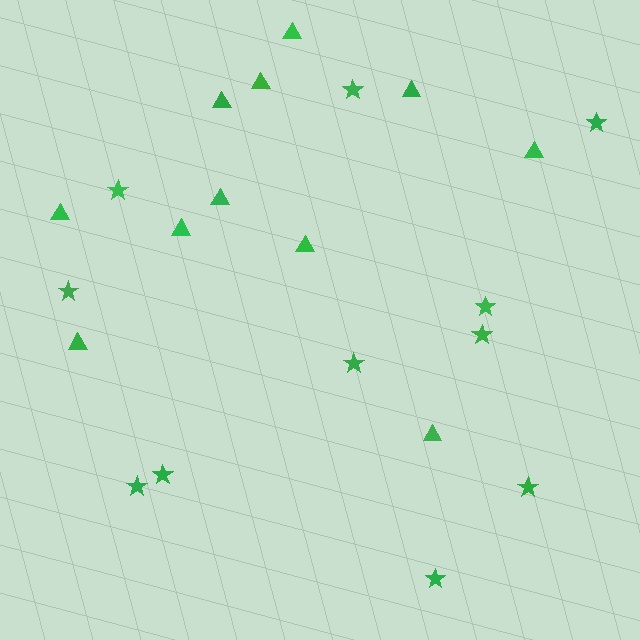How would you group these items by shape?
There are 2 groups: one group of stars (11) and one group of triangles (11).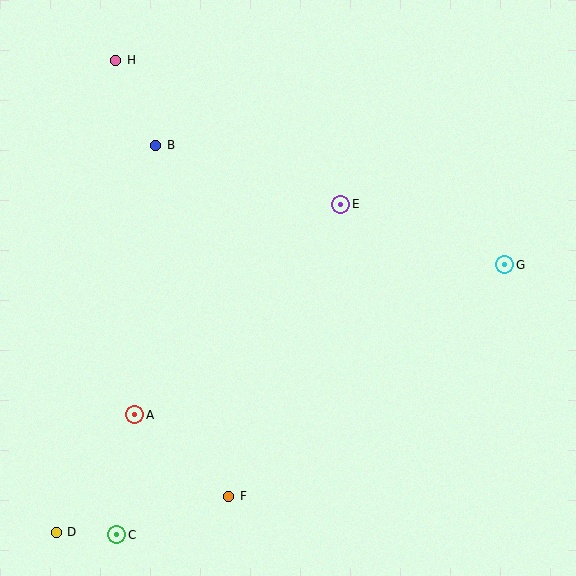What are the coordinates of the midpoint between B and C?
The midpoint between B and C is at (136, 340).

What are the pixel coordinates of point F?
Point F is at (229, 496).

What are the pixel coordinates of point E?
Point E is at (341, 204).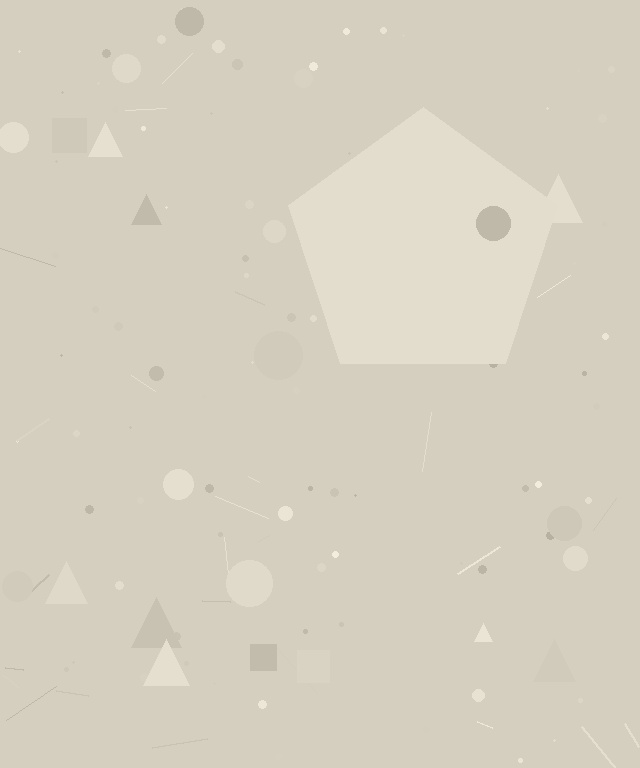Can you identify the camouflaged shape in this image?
The camouflaged shape is a pentagon.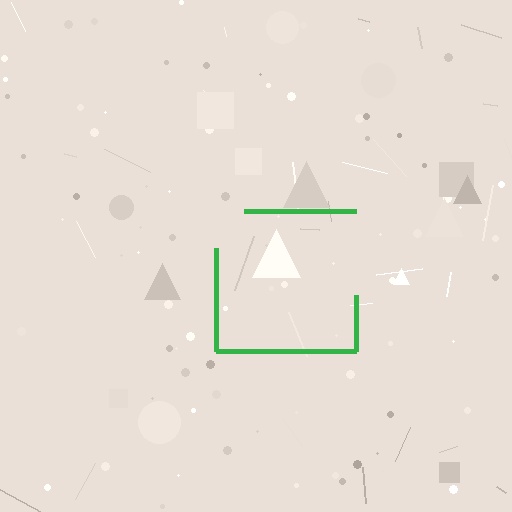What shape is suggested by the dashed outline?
The dashed outline suggests a square.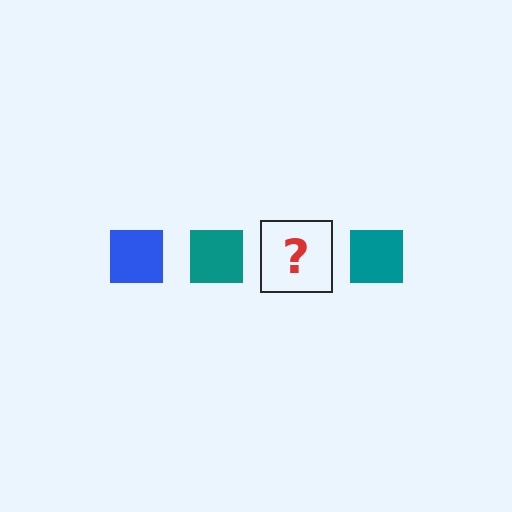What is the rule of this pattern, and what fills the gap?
The rule is that the pattern cycles through blue, teal squares. The gap should be filled with a blue square.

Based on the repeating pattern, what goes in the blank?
The blank should be a blue square.